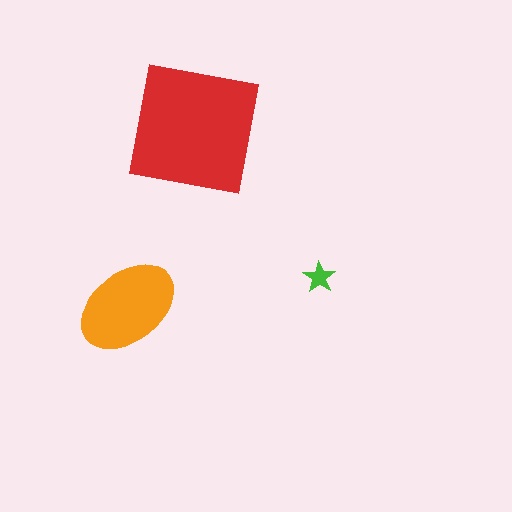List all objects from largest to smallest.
The red square, the orange ellipse, the green star.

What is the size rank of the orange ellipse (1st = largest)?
2nd.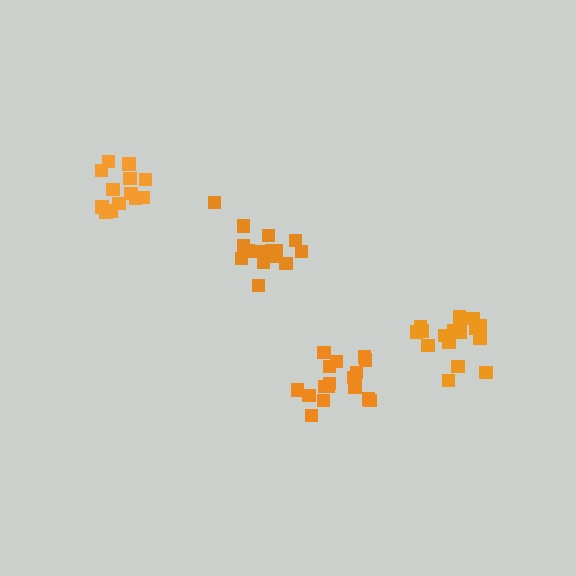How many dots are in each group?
Group 1: 15 dots, Group 2: 17 dots, Group 3: 13 dots, Group 4: 19 dots (64 total).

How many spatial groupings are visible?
There are 4 spatial groupings.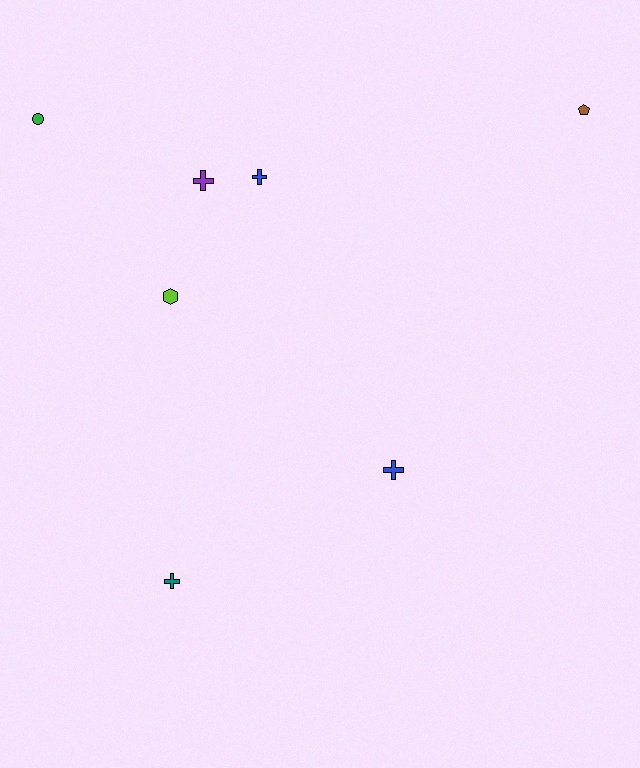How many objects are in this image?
There are 7 objects.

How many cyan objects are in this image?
There are no cyan objects.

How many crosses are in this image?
There are 4 crosses.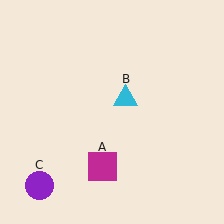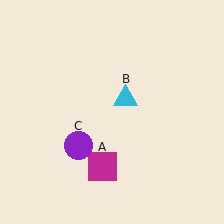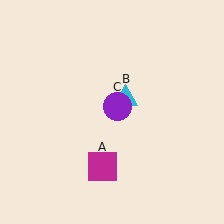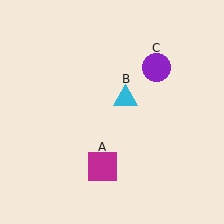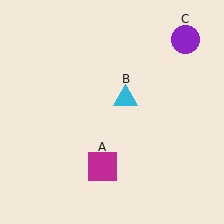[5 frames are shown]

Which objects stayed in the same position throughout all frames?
Magenta square (object A) and cyan triangle (object B) remained stationary.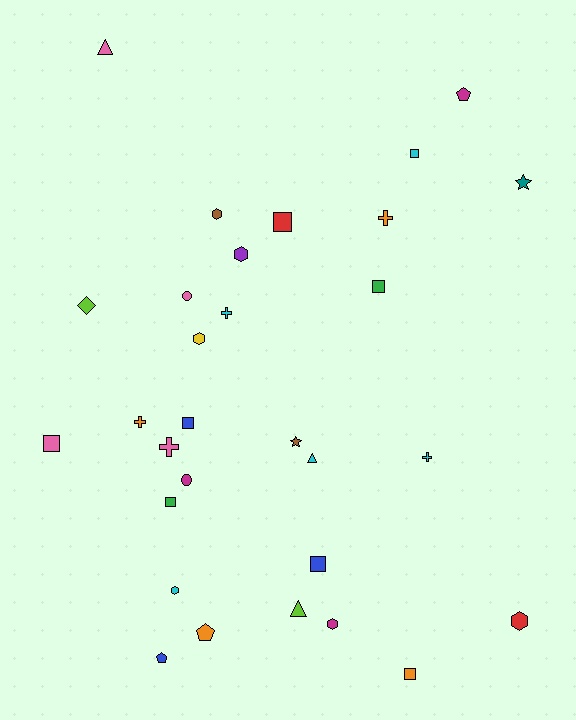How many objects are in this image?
There are 30 objects.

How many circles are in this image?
There are 2 circles.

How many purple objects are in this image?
There is 1 purple object.